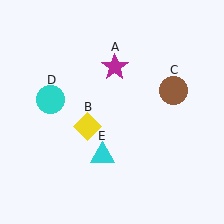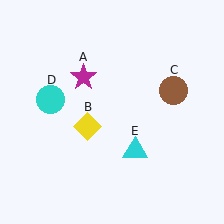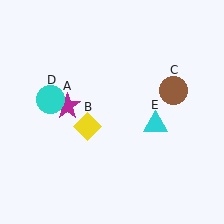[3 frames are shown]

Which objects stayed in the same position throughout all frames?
Yellow diamond (object B) and brown circle (object C) and cyan circle (object D) remained stationary.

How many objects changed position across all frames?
2 objects changed position: magenta star (object A), cyan triangle (object E).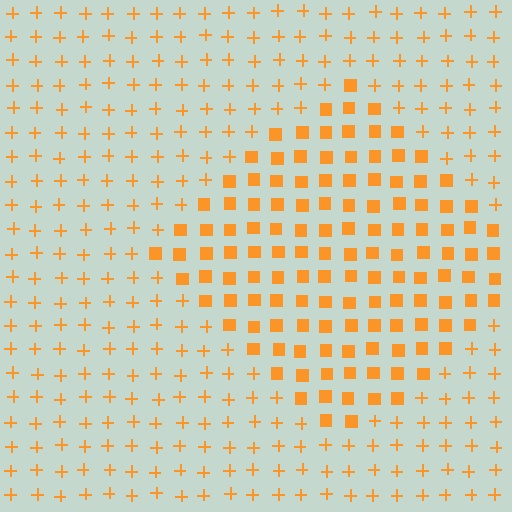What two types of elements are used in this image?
The image uses squares inside the diamond region and plus signs outside it.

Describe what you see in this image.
The image is filled with small orange elements arranged in a uniform grid. A diamond-shaped region contains squares, while the surrounding area contains plus signs. The boundary is defined purely by the change in element shape.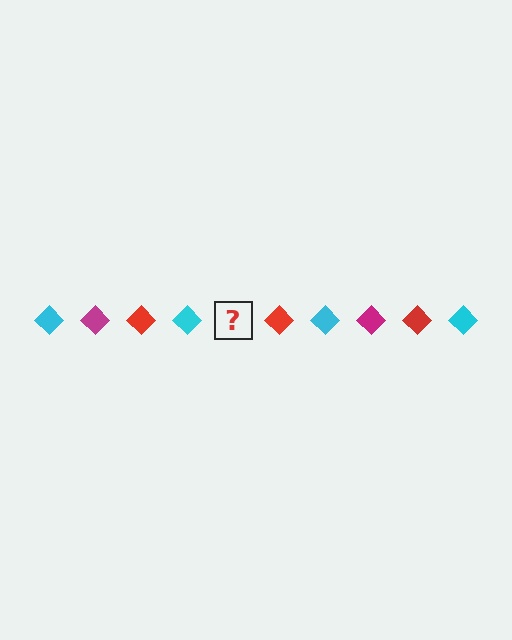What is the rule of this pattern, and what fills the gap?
The rule is that the pattern cycles through cyan, magenta, red diamonds. The gap should be filled with a magenta diamond.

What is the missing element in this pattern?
The missing element is a magenta diamond.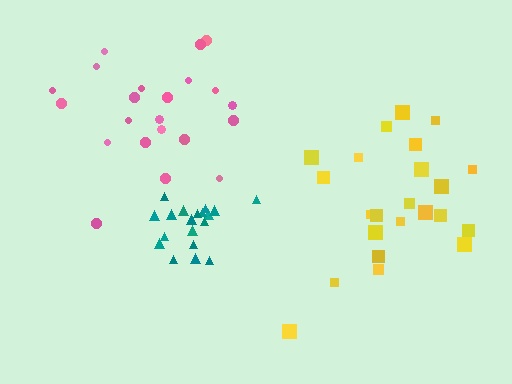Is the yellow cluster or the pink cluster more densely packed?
Yellow.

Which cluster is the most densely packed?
Teal.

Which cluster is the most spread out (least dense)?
Pink.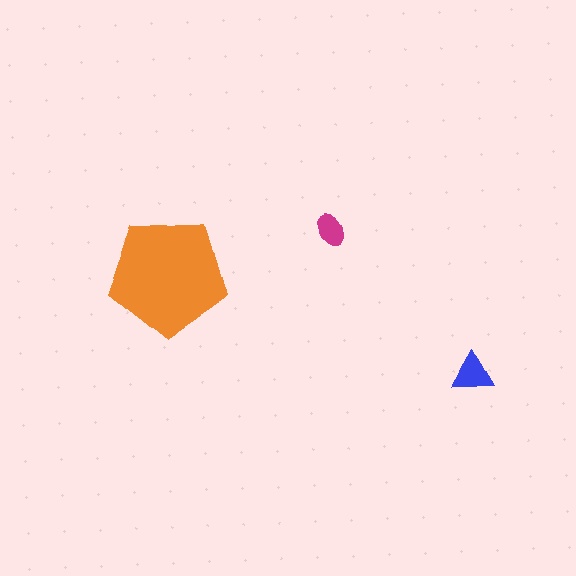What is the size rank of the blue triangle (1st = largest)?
2nd.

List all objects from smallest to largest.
The magenta ellipse, the blue triangle, the orange pentagon.